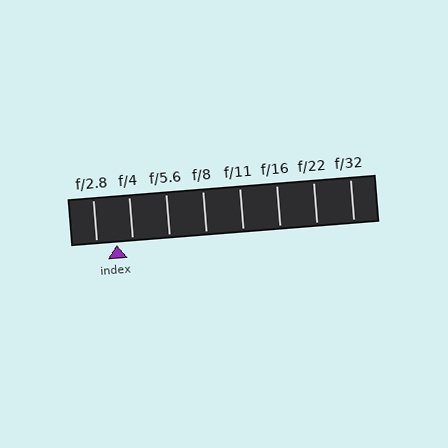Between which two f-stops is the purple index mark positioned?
The index mark is between f/2.8 and f/4.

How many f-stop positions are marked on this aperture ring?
There are 8 f-stop positions marked.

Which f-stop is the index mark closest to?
The index mark is closest to f/4.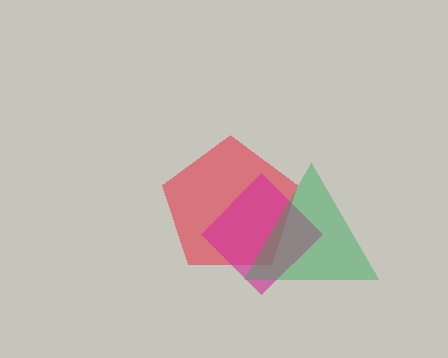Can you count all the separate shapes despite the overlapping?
Yes, there are 3 separate shapes.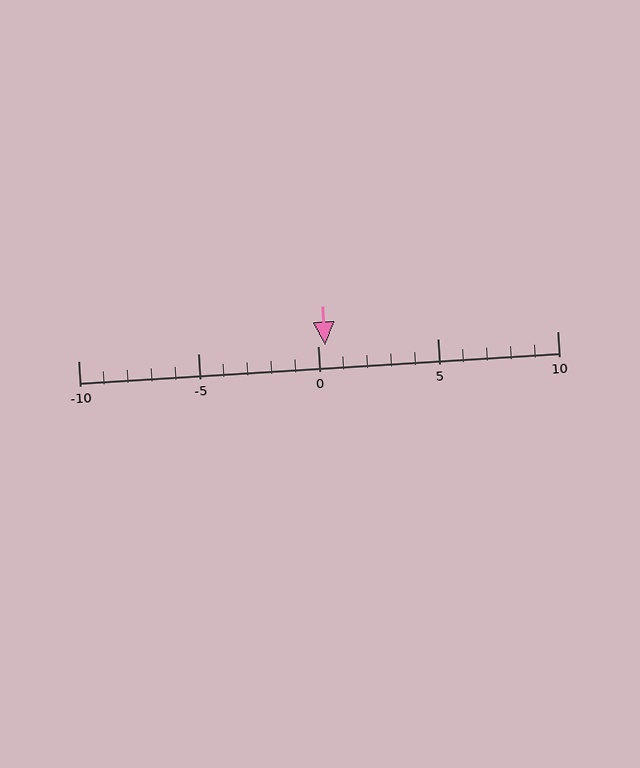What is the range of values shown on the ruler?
The ruler shows values from -10 to 10.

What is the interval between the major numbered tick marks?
The major tick marks are spaced 5 units apart.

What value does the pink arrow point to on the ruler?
The pink arrow points to approximately 0.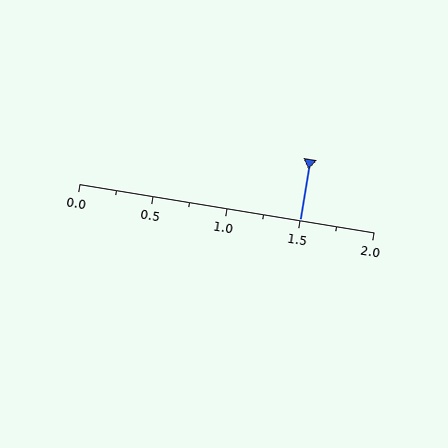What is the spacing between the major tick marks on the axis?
The major ticks are spaced 0.5 apart.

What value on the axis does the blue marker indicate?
The marker indicates approximately 1.5.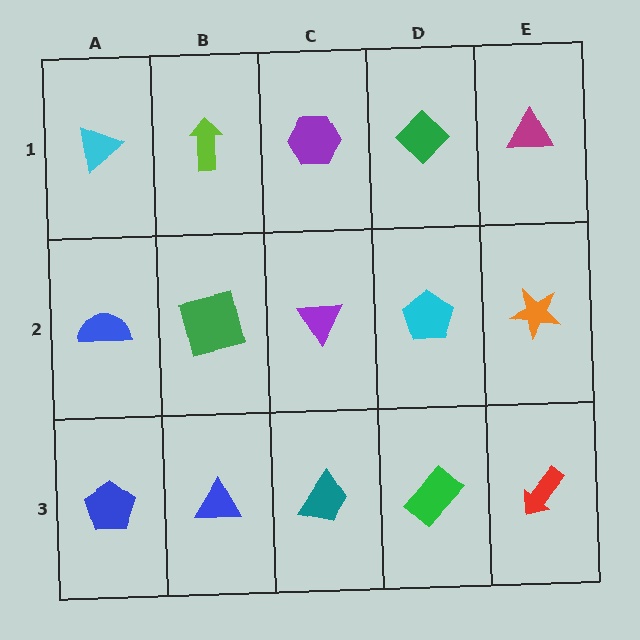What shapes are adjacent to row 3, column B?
A green square (row 2, column B), a blue pentagon (row 3, column A), a teal trapezoid (row 3, column C).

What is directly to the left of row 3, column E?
A green rectangle.